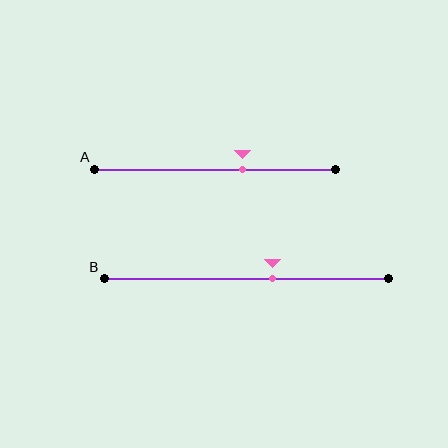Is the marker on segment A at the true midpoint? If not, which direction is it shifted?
No, the marker on segment A is shifted to the right by about 11% of the segment length.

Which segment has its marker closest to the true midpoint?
Segment B has its marker closest to the true midpoint.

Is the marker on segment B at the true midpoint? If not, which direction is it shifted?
No, the marker on segment B is shifted to the right by about 9% of the segment length.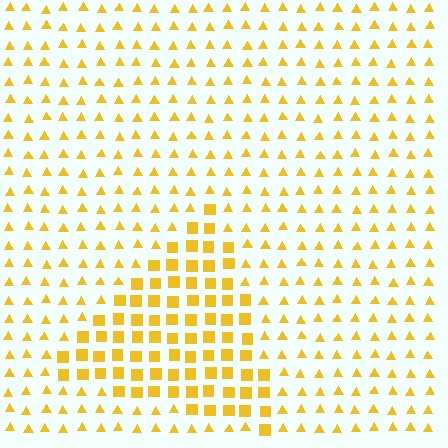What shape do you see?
I see a triangle.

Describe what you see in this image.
The image is filled with small yellow elements arranged in a uniform grid. A triangle-shaped region contains squares, while the surrounding area contains triangles. The boundary is defined purely by the change in element shape.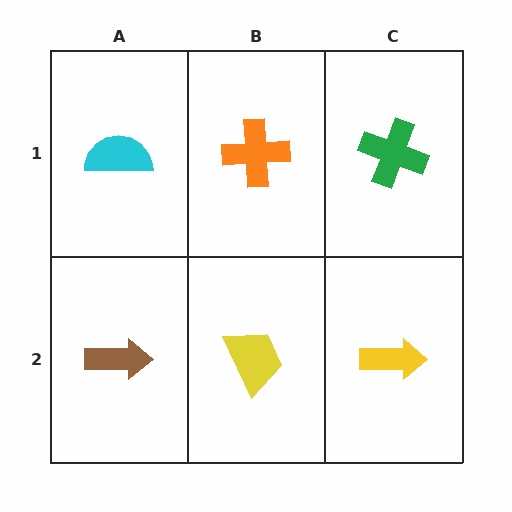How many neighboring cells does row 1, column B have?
3.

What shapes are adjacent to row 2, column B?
An orange cross (row 1, column B), a brown arrow (row 2, column A), a yellow arrow (row 2, column C).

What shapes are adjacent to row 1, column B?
A yellow trapezoid (row 2, column B), a cyan semicircle (row 1, column A), a green cross (row 1, column C).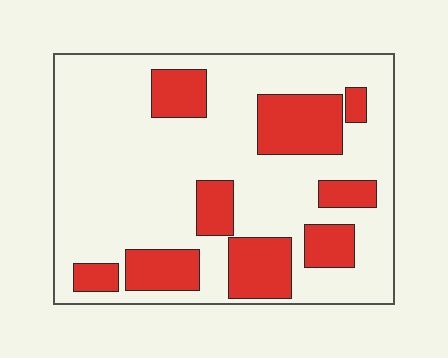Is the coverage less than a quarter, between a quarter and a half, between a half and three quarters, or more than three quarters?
Between a quarter and a half.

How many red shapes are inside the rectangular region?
9.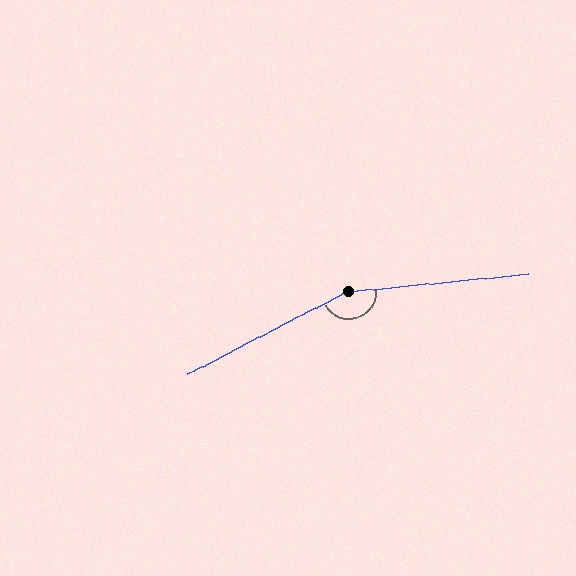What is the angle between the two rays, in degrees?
Approximately 159 degrees.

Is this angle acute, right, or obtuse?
It is obtuse.